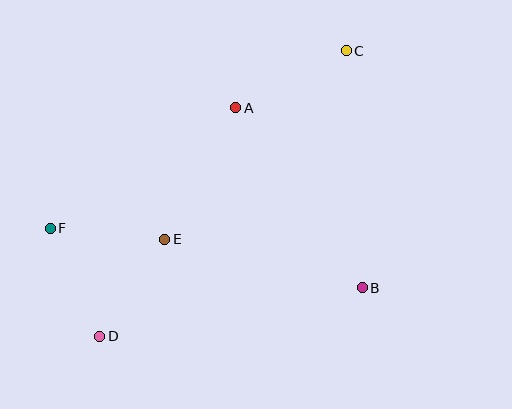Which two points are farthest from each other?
Points C and D are farthest from each other.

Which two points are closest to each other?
Points E and F are closest to each other.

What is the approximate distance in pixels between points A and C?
The distance between A and C is approximately 125 pixels.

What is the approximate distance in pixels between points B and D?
The distance between B and D is approximately 267 pixels.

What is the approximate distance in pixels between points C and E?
The distance between C and E is approximately 262 pixels.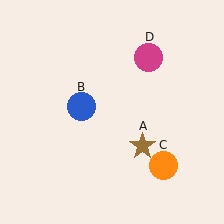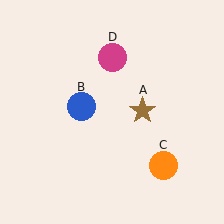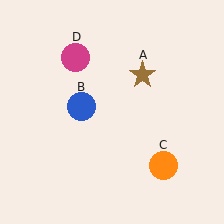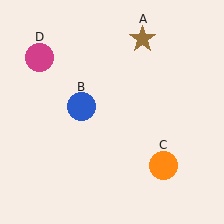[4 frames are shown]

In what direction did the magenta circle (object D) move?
The magenta circle (object D) moved left.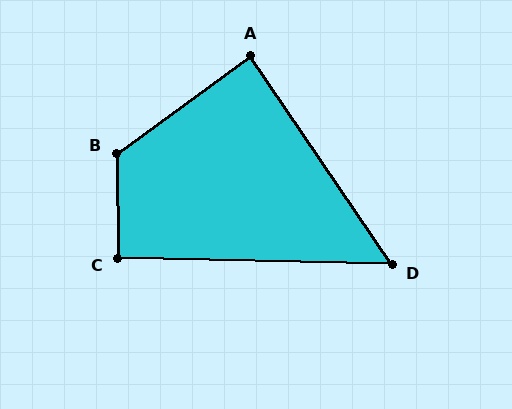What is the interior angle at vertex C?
Approximately 92 degrees (approximately right).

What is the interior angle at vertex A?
Approximately 88 degrees (approximately right).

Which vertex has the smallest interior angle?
D, at approximately 54 degrees.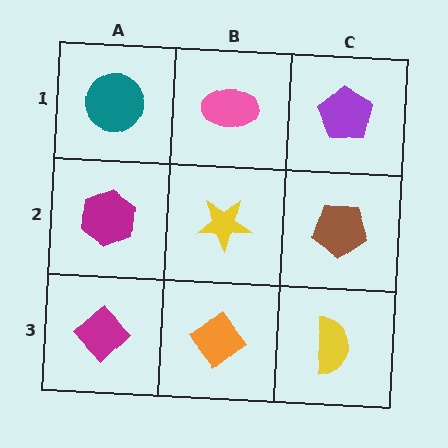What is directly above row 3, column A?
A magenta hexagon.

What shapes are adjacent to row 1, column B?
A yellow star (row 2, column B), a teal circle (row 1, column A), a purple pentagon (row 1, column C).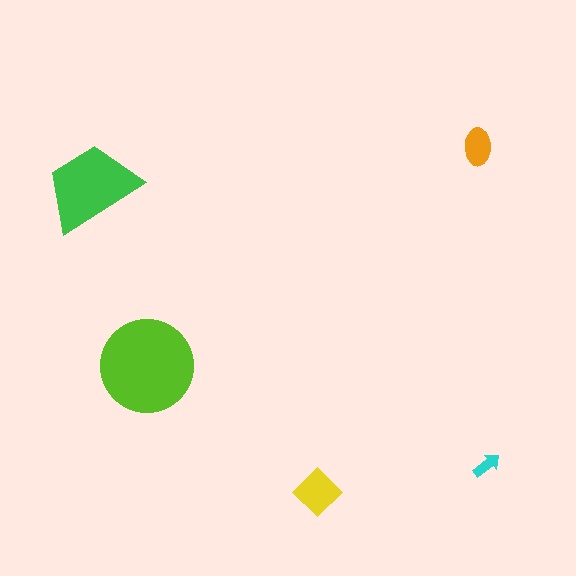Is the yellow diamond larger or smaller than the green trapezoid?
Smaller.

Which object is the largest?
The lime circle.